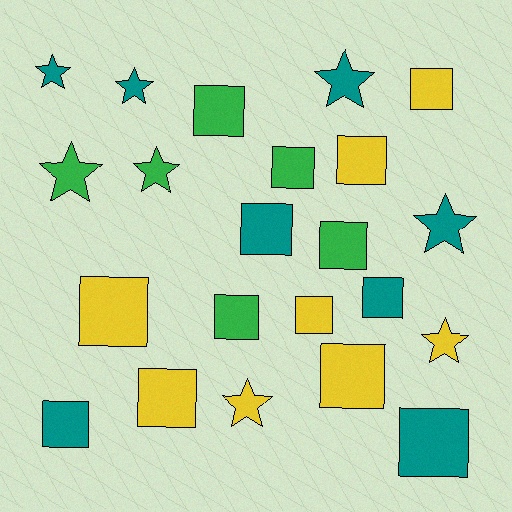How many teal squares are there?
There are 4 teal squares.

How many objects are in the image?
There are 22 objects.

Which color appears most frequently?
Yellow, with 8 objects.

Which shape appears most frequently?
Square, with 14 objects.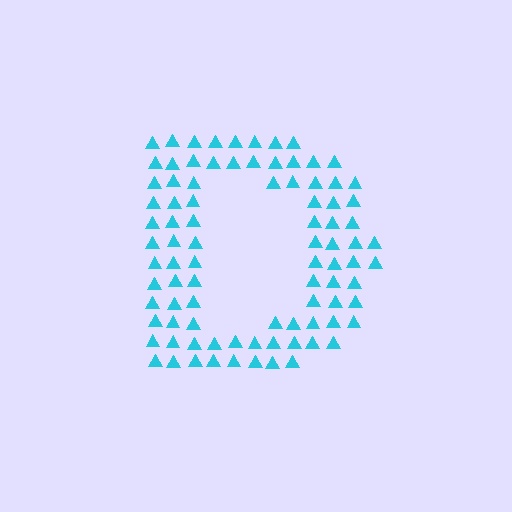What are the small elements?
The small elements are triangles.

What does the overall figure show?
The overall figure shows the letter D.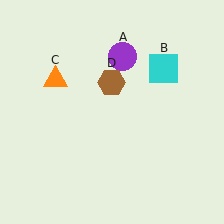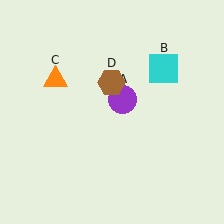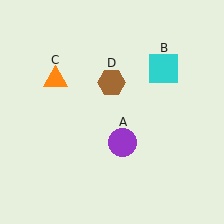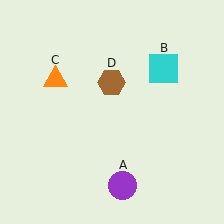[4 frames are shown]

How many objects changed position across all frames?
1 object changed position: purple circle (object A).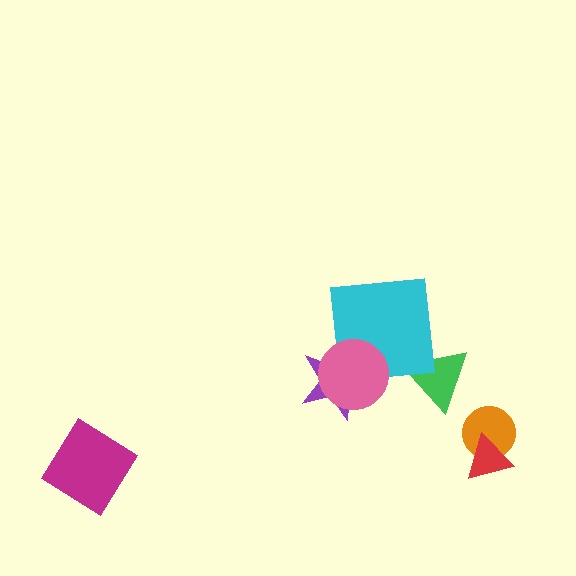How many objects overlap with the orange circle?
1 object overlaps with the orange circle.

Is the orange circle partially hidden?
Yes, it is partially covered by another shape.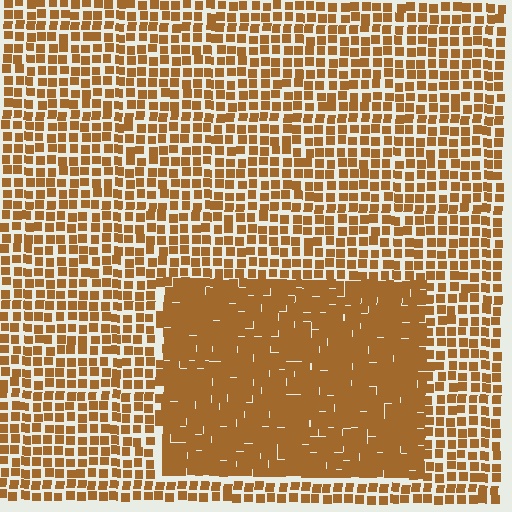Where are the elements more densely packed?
The elements are more densely packed inside the rectangle boundary.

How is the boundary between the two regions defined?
The boundary is defined by a change in element density (approximately 1.9x ratio). All elements are the same color, size, and shape.